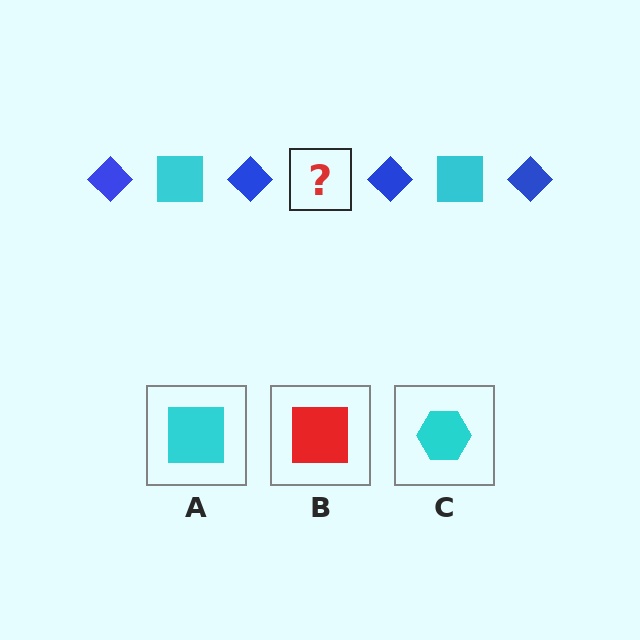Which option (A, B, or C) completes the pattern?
A.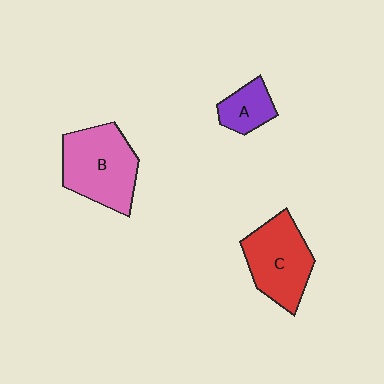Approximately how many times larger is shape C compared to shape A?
Approximately 2.1 times.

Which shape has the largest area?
Shape B (pink).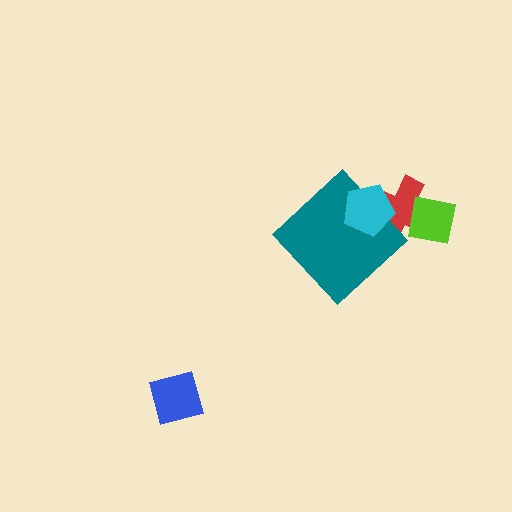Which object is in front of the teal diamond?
The cyan pentagon is in front of the teal diamond.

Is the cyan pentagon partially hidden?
No, no other shape covers it.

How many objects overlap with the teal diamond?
2 objects overlap with the teal diamond.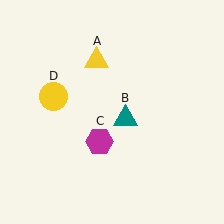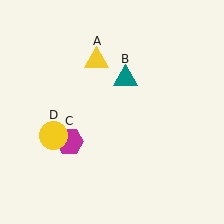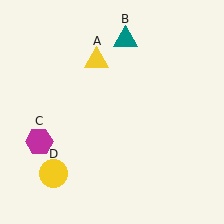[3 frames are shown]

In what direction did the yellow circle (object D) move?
The yellow circle (object D) moved down.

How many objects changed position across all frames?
3 objects changed position: teal triangle (object B), magenta hexagon (object C), yellow circle (object D).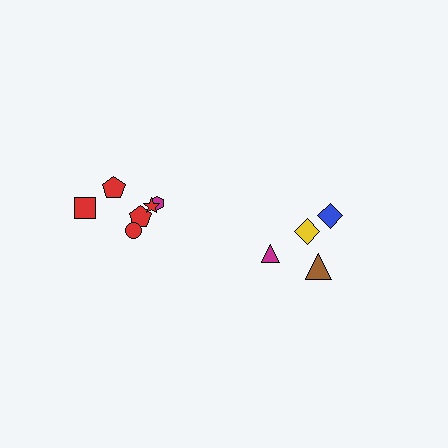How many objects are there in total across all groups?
There are 10 objects.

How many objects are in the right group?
There are 4 objects.